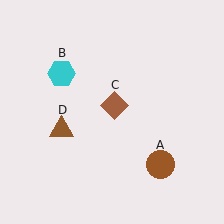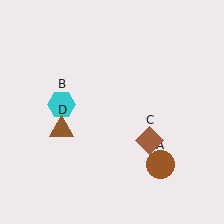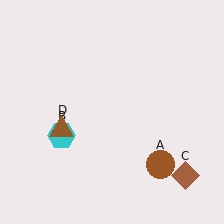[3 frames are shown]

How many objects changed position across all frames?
2 objects changed position: cyan hexagon (object B), brown diamond (object C).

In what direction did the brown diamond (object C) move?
The brown diamond (object C) moved down and to the right.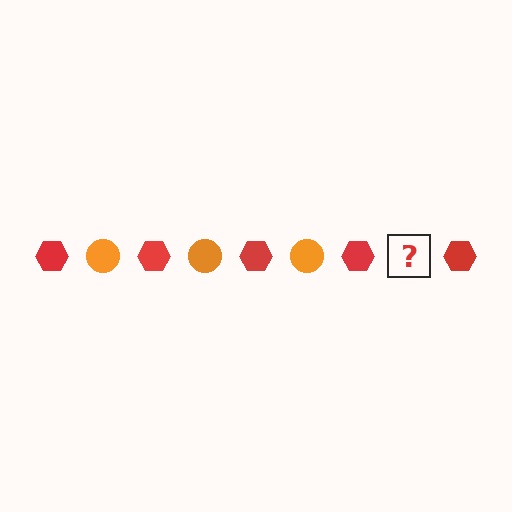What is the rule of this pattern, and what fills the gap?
The rule is that the pattern alternates between red hexagon and orange circle. The gap should be filled with an orange circle.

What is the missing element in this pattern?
The missing element is an orange circle.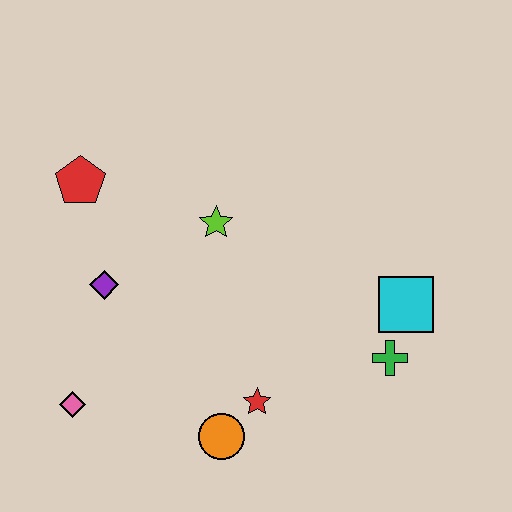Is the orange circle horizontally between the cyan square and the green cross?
No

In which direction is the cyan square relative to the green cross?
The cyan square is above the green cross.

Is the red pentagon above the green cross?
Yes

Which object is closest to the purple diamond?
The red pentagon is closest to the purple diamond.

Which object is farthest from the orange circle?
The red pentagon is farthest from the orange circle.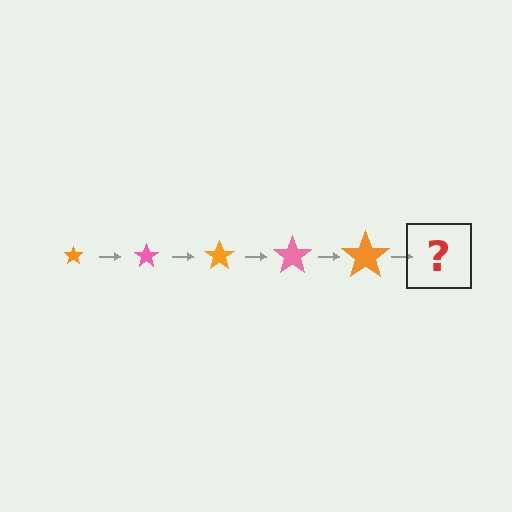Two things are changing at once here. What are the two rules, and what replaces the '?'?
The two rules are that the star grows larger each step and the color cycles through orange and pink. The '?' should be a pink star, larger than the previous one.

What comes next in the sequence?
The next element should be a pink star, larger than the previous one.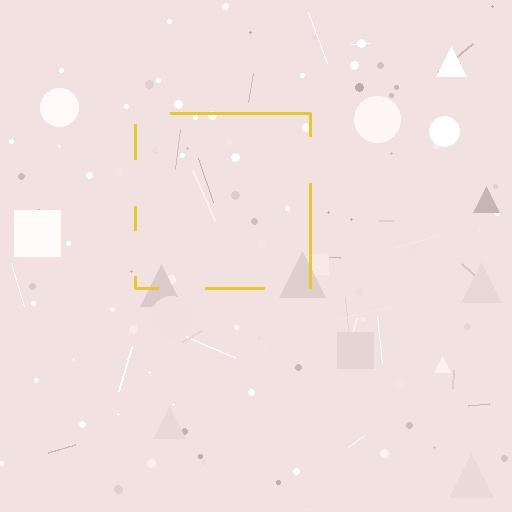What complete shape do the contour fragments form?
The contour fragments form a square.